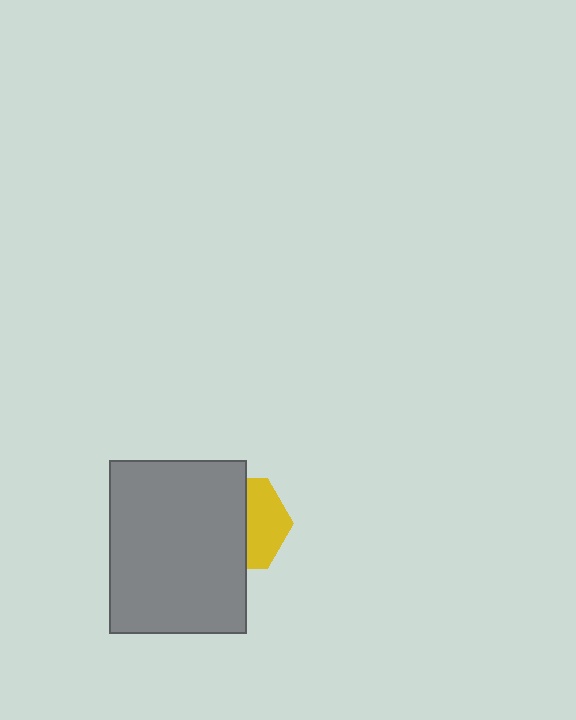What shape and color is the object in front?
The object in front is a gray rectangle.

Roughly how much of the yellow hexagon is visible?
A small part of it is visible (roughly 43%).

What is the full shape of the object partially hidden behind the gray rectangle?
The partially hidden object is a yellow hexagon.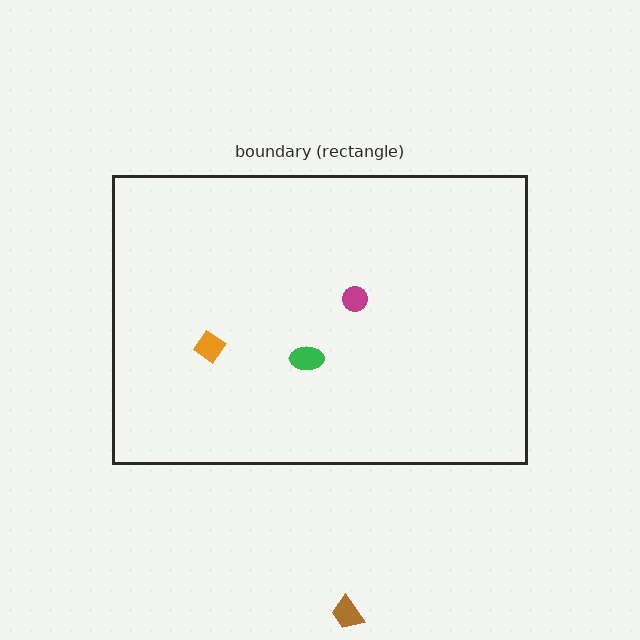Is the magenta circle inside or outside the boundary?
Inside.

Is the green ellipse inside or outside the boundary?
Inside.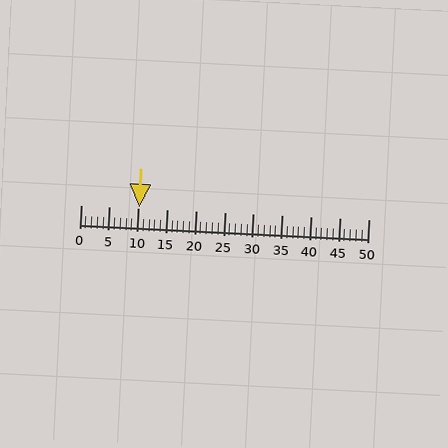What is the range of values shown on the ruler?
The ruler shows values from 0 to 50.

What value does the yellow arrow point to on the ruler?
The yellow arrow points to approximately 10.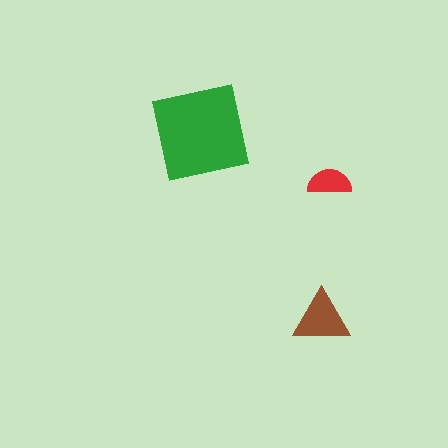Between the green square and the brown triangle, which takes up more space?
The green square.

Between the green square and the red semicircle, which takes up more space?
The green square.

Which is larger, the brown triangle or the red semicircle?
The brown triangle.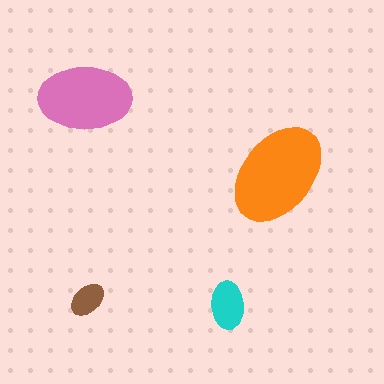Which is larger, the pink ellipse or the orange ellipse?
The orange one.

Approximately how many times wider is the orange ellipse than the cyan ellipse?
About 2 times wider.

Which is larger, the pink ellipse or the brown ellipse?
The pink one.